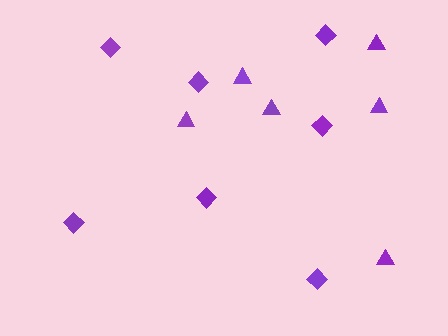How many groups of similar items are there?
There are 2 groups: one group of diamonds (7) and one group of triangles (6).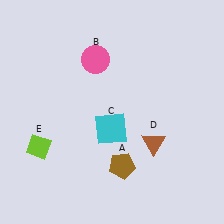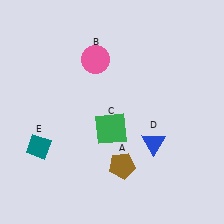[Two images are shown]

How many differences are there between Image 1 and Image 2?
There are 3 differences between the two images.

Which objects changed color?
C changed from cyan to green. D changed from brown to blue. E changed from lime to teal.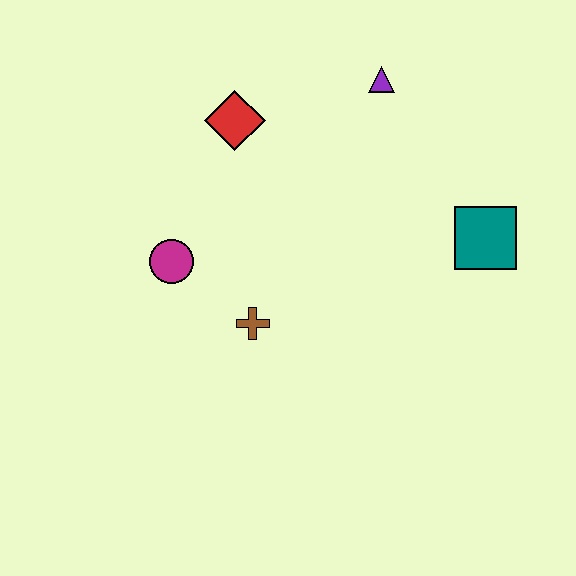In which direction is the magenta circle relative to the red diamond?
The magenta circle is below the red diamond.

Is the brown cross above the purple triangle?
No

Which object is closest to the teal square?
The purple triangle is closest to the teal square.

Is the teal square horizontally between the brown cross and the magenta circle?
No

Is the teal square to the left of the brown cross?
No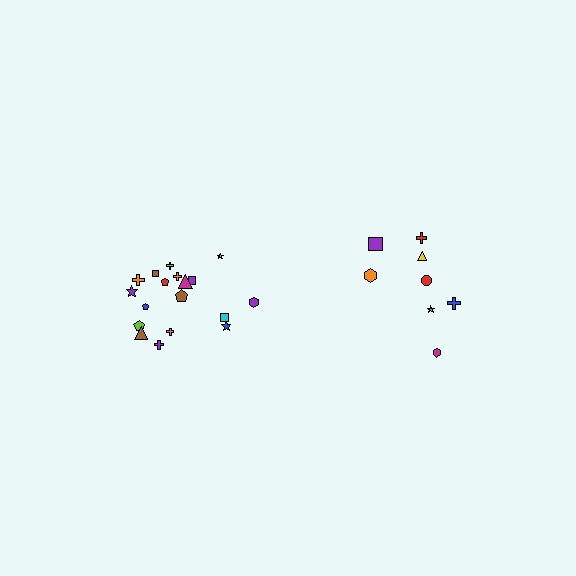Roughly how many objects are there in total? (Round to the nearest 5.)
Roughly 25 objects in total.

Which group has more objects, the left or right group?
The left group.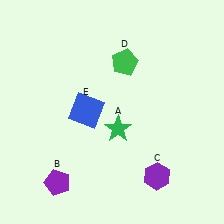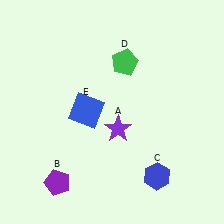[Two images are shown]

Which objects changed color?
A changed from green to purple. C changed from purple to blue.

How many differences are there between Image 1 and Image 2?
There are 2 differences between the two images.